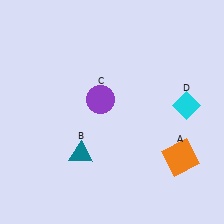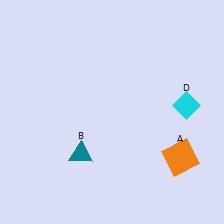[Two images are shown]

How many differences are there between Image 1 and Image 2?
There is 1 difference between the two images.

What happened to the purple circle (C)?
The purple circle (C) was removed in Image 2. It was in the top-left area of Image 1.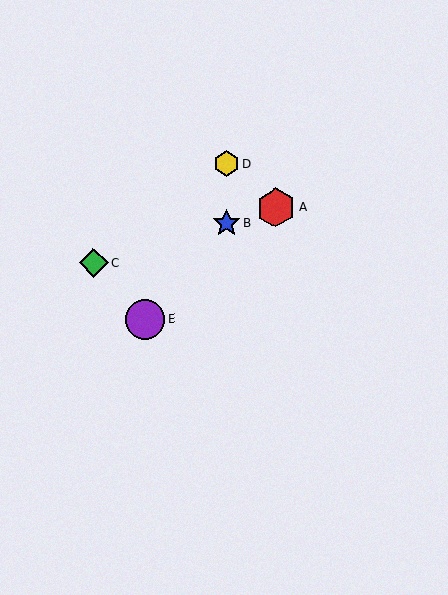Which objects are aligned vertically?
Objects B, D are aligned vertically.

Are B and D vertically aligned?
Yes, both are at x≈227.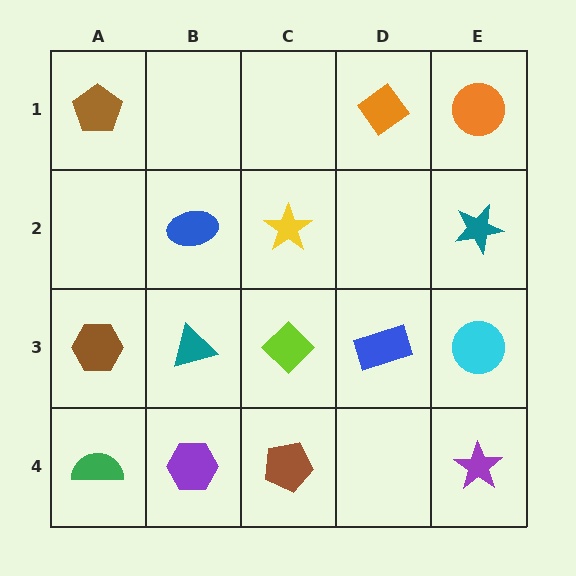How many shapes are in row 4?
4 shapes.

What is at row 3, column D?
A blue rectangle.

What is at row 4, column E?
A purple star.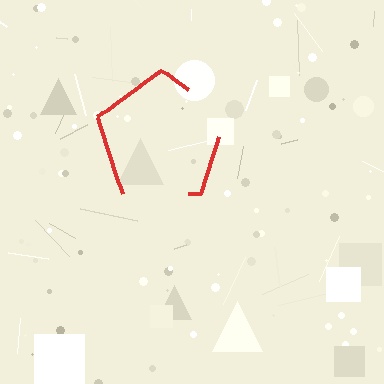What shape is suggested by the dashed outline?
The dashed outline suggests a pentagon.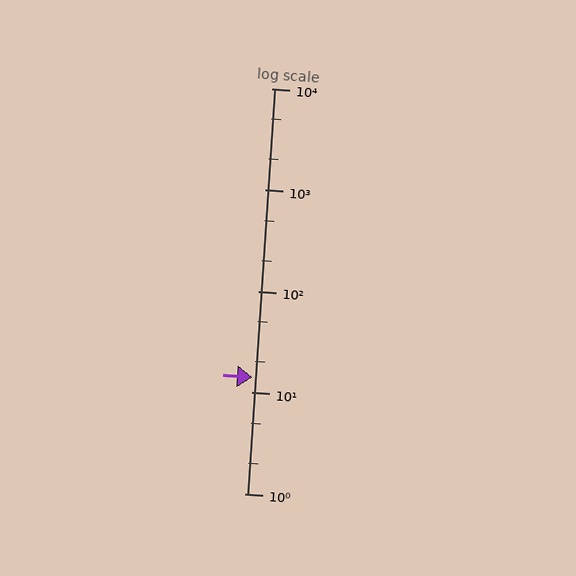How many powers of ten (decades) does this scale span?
The scale spans 4 decades, from 1 to 10000.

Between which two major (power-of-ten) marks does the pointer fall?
The pointer is between 10 and 100.